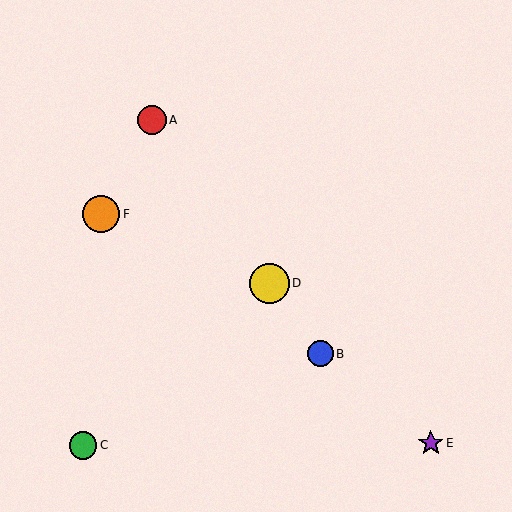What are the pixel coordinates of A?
Object A is at (152, 120).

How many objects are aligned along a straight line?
3 objects (A, B, D) are aligned along a straight line.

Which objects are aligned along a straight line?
Objects A, B, D are aligned along a straight line.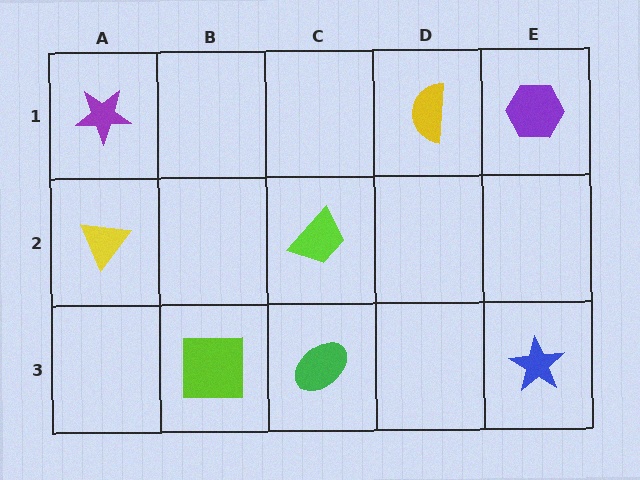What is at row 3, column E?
A blue star.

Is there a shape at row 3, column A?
No, that cell is empty.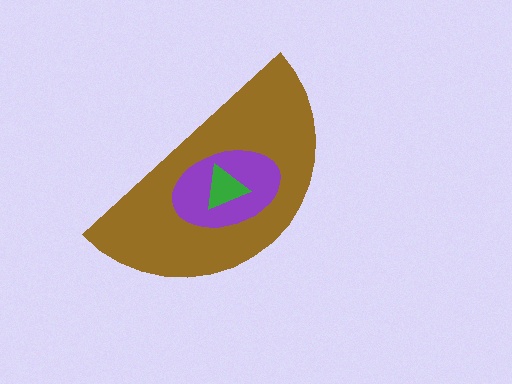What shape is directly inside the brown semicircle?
The purple ellipse.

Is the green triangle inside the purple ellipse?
Yes.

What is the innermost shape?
The green triangle.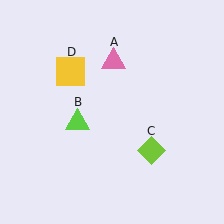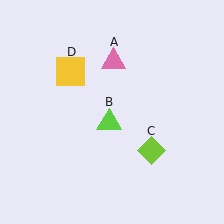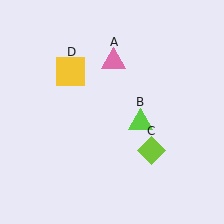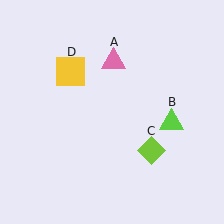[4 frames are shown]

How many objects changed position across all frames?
1 object changed position: lime triangle (object B).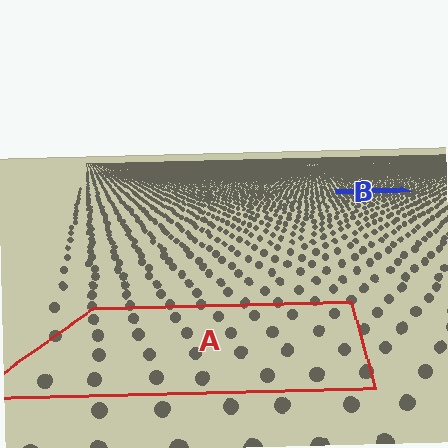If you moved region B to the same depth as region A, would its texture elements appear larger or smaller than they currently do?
They would appear larger. At a closer depth, the same texture elements are projected at a bigger on-screen size.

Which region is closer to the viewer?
Region A is closer. The texture elements there are larger and more spread out.